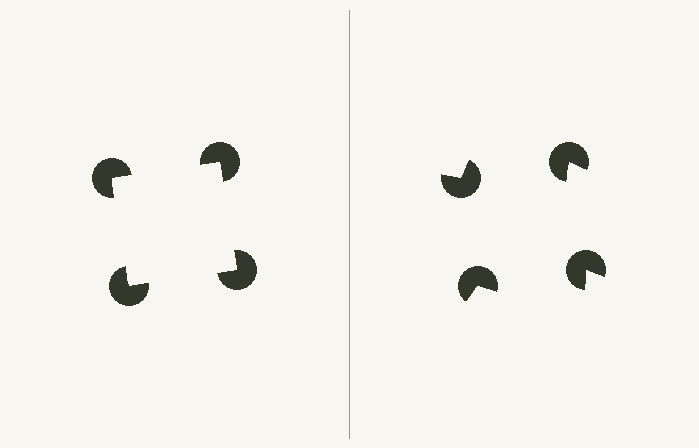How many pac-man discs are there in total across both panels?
8 — 4 on each side.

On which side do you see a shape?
An illusory square appears on the left side. On the right side the wedge cuts are rotated, so no coherent shape forms.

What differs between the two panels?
The pac-man discs are positioned identically on both sides; only the wedge orientations differ. On the left they align to a square; on the right they are misaligned.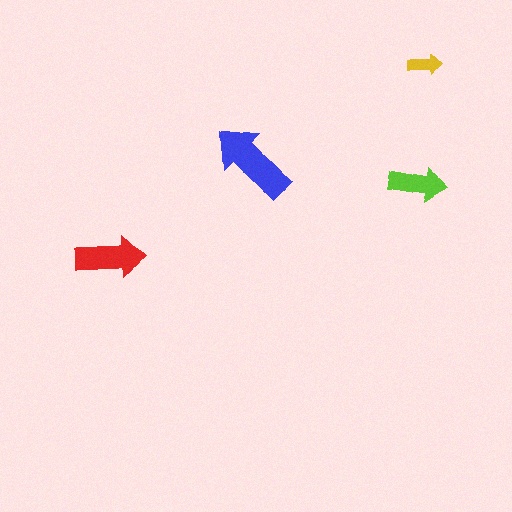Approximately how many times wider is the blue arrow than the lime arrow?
About 1.5 times wider.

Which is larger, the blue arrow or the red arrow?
The blue one.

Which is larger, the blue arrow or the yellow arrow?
The blue one.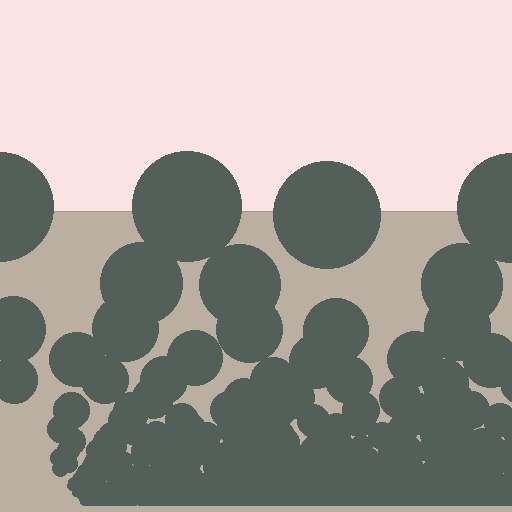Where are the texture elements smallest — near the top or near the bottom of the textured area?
Near the bottom.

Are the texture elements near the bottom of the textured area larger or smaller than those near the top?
Smaller. The gradient is inverted — elements near the bottom are smaller and denser.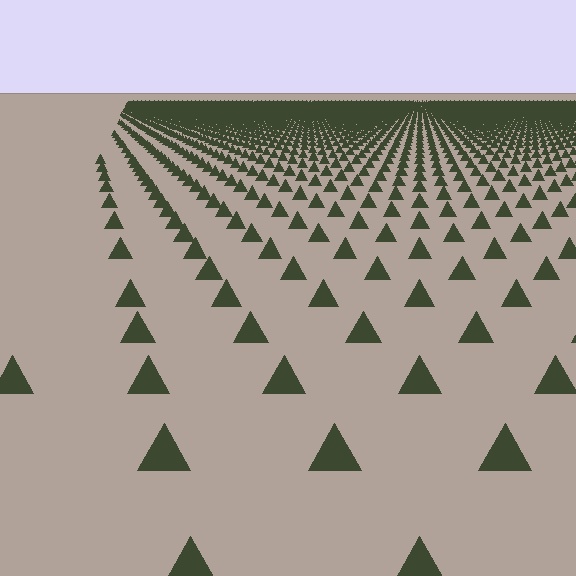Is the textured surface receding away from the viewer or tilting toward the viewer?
The surface is receding away from the viewer. Texture elements get smaller and denser toward the top.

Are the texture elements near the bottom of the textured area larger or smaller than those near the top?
Larger. Near the bottom, elements are closer to the viewer and appear at a bigger on-screen size.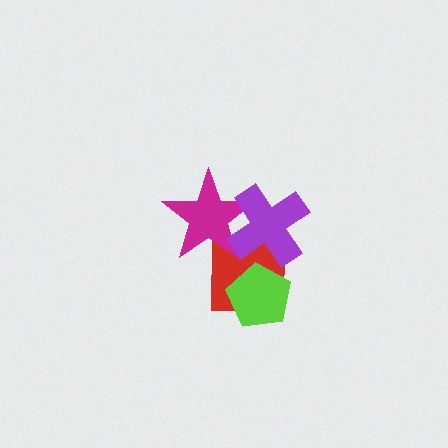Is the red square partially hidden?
Yes, it is partially covered by another shape.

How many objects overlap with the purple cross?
2 objects overlap with the purple cross.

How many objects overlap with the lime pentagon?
1 object overlaps with the lime pentagon.